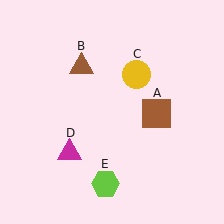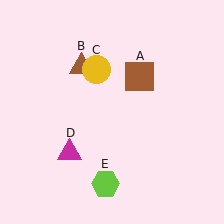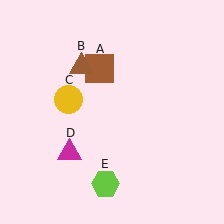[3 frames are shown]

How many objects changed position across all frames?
2 objects changed position: brown square (object A), yellow circle (object C).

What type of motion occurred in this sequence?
The brown square (object A), yellow circle (object C) rotated counterclockwise around the center of the scene.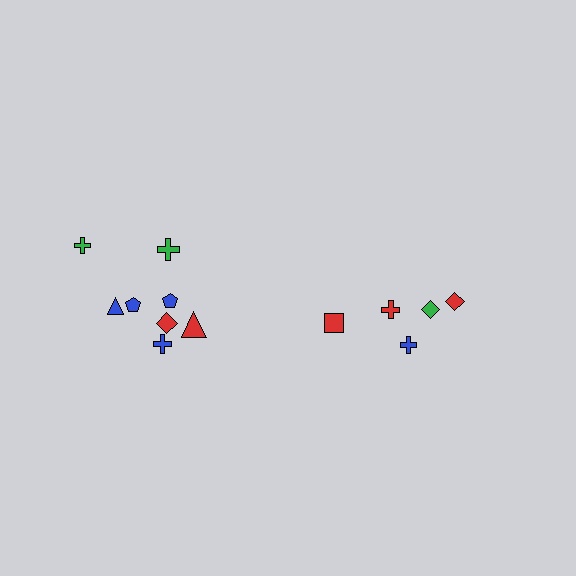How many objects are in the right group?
There are 5 objects.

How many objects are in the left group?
There are 8 objects.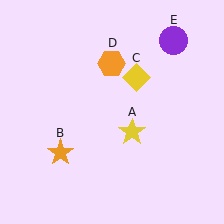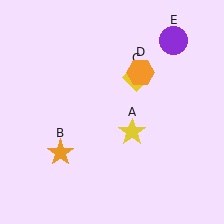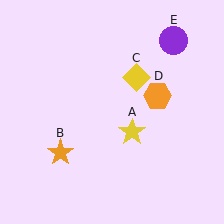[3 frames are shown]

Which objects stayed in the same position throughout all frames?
Yellow star (object A) and orange star (object B) and yellow diamond (object C) and purple circle (object E) remained stationary.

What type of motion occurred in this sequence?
The orange hexagon (object D) rotated clockwise around the center of the scene.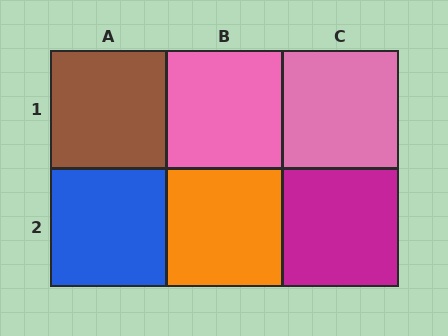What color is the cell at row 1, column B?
Pink.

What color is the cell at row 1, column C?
Pink.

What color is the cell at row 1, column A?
Brown.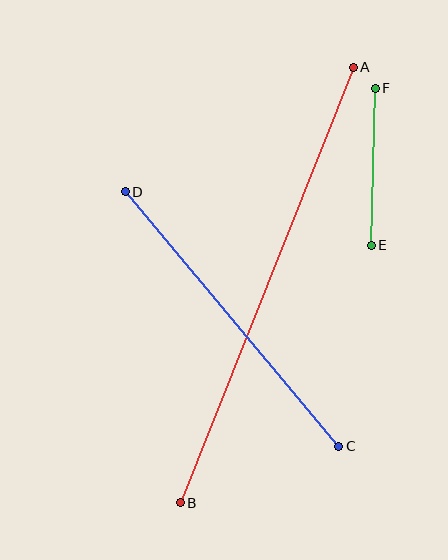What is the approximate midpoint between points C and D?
The midpoint is at approximately (232, 319) pixels.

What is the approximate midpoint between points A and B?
The midpoint is at approximately (267, 285) pixels.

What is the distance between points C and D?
The distance is approximately 332 pixels.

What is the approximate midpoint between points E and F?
The midpoint is at approximately (373, 167) pixels.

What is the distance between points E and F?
The distance is approximately 157 pixels.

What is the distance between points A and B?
The distance is approximately 468 pixels.